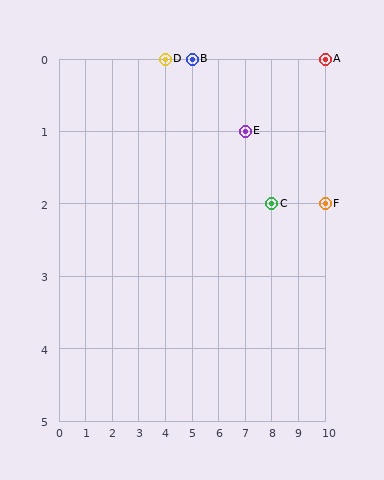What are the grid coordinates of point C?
Point C is at grid coordinates (8, 2).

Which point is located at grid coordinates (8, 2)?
Point C is at (8, 2).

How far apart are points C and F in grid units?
Points C and F are 2 columns apart.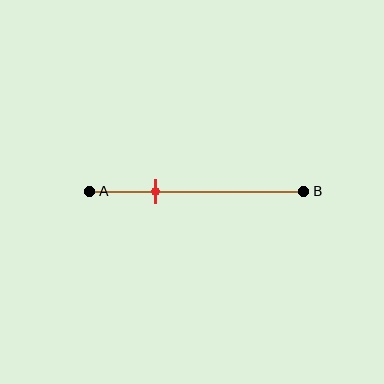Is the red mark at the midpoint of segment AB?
No, the mark is at about 30% from A, not at the 50% midpoint.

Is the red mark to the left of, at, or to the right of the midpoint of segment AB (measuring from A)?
The red mark is to the left of the midpoint of segment AB.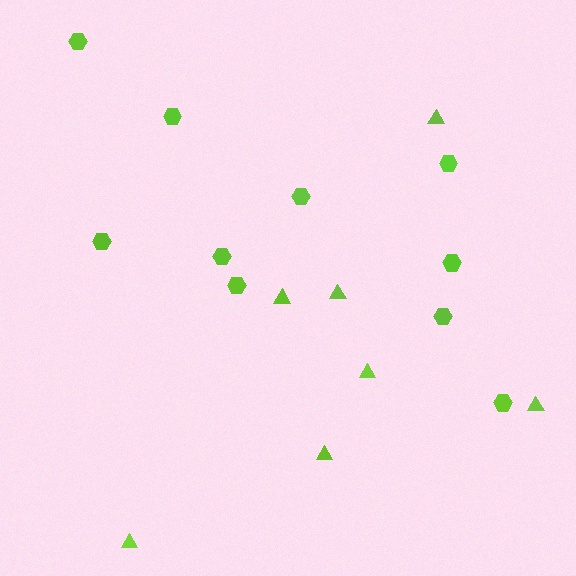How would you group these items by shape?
There are 2 groups: one group of hexagons (10) and one group of triangles (7).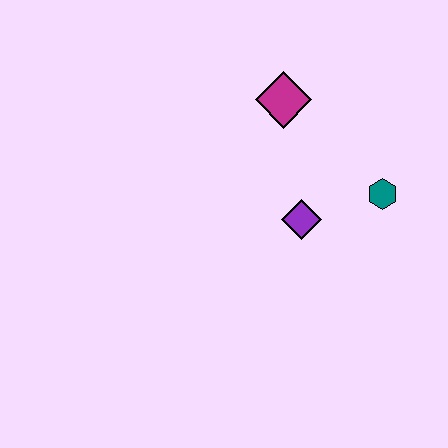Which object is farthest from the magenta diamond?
The teal hexagon is farthest from the magenta diamond.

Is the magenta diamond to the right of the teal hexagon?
No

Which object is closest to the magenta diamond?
The purple diamond is closest to the magenta diamond.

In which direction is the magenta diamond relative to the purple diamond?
The magenta diamond is above the purple diamond.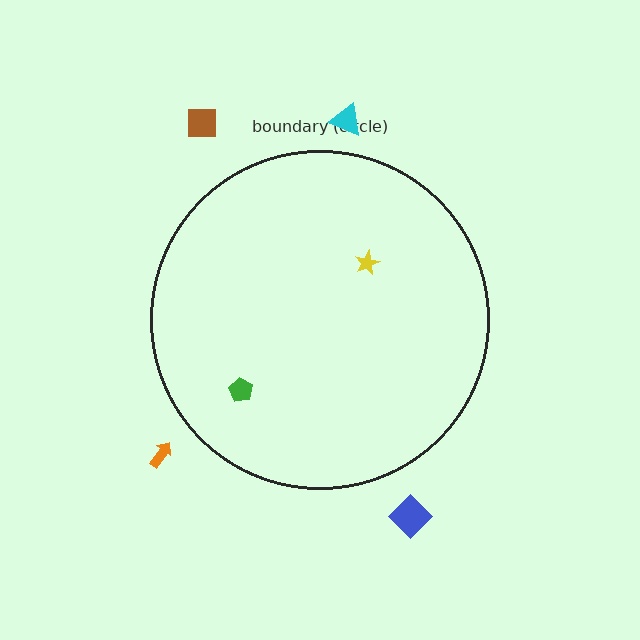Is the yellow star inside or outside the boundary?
Inside.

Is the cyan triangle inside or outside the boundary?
Outside.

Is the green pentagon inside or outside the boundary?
Inside.